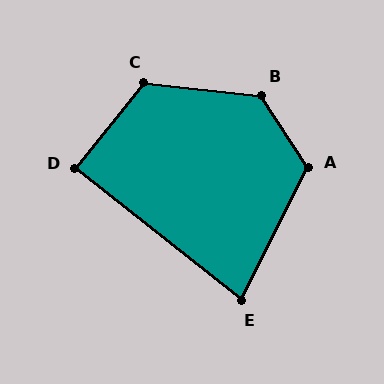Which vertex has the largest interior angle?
B, at approximately 129 degrees.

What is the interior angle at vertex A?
Approximately 120 degrees (obtuse).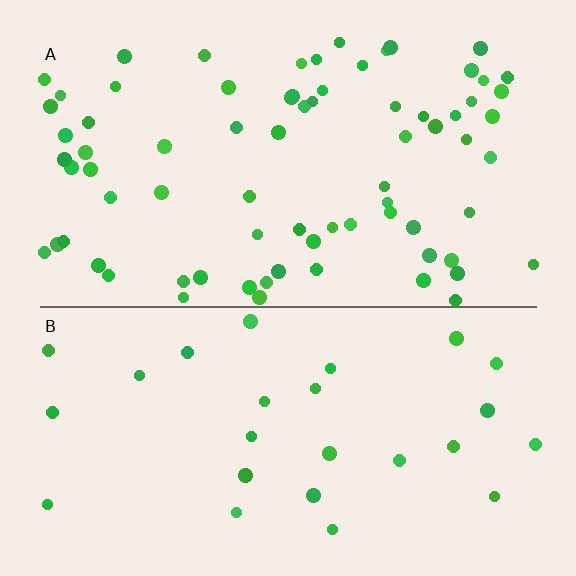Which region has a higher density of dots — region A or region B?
A (the top).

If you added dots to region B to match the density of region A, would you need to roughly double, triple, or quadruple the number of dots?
Approximately triple.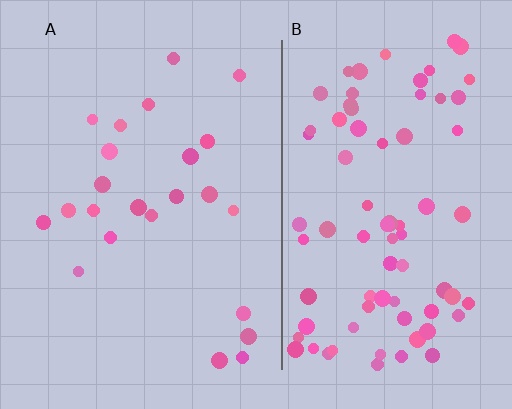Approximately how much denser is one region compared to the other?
Approximately 3.4× — region B over region A.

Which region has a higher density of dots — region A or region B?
B (the right).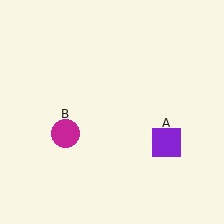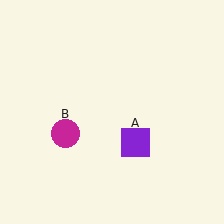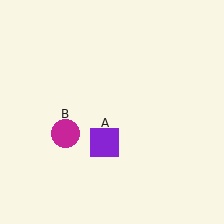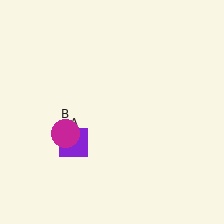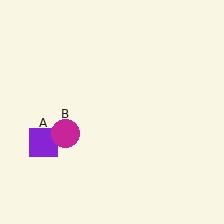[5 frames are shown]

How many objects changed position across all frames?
1 object changed position: purple square (object A).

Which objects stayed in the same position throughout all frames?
Magenta circle (object B) remained stationary.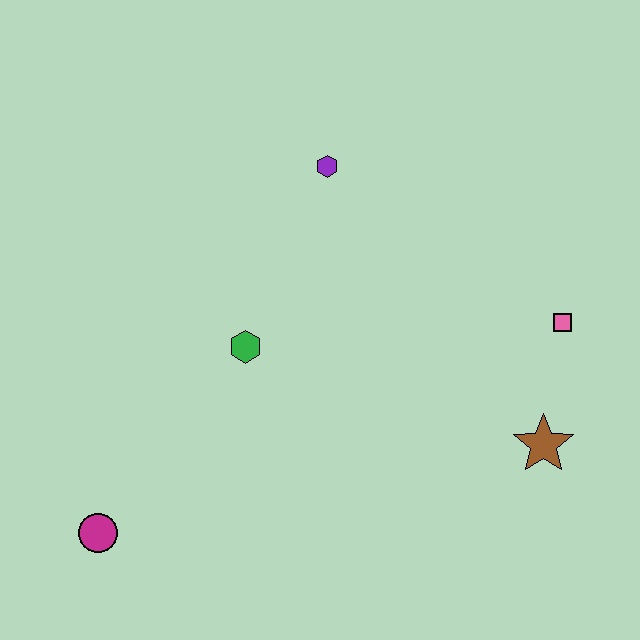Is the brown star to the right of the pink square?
No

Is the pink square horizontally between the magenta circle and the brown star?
No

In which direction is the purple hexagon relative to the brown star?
The purple hexagon is above the brown star.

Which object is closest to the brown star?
The pink square is closest to the brown star.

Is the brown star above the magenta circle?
Yes